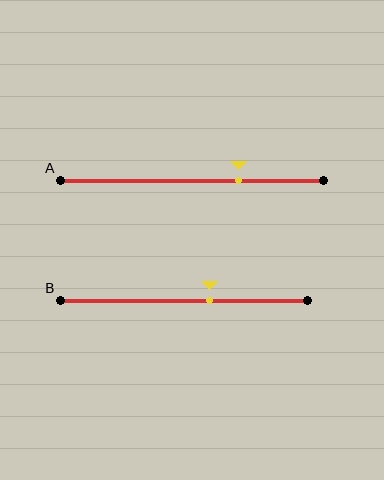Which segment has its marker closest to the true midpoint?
Segment B has its marker closest to the true midpoint.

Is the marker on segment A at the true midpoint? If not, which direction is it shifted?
No, the marker on segment A is shifted to the right by about 18% of the segment length.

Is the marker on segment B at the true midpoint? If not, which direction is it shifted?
No, the marker on segment B is shifted to the right by about 11% of the segment length.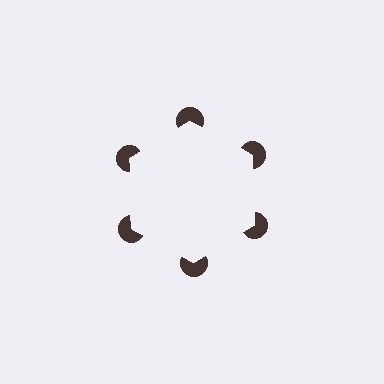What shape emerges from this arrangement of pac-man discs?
An illusory hexagon — its edges are inferred from the aligned wedge cuts in the pac-man discs, not physically drawn.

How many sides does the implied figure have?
6 sides.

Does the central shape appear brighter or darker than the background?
It typically appears slightly brighter than the background, even though no actual brightness change is drawn.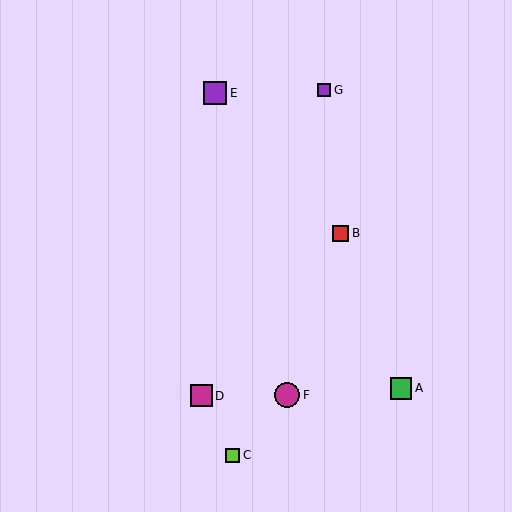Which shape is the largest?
The magenta circle (labeled F) is the largest.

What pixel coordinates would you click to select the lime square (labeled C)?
Click at (233, 455) to select the lime square C.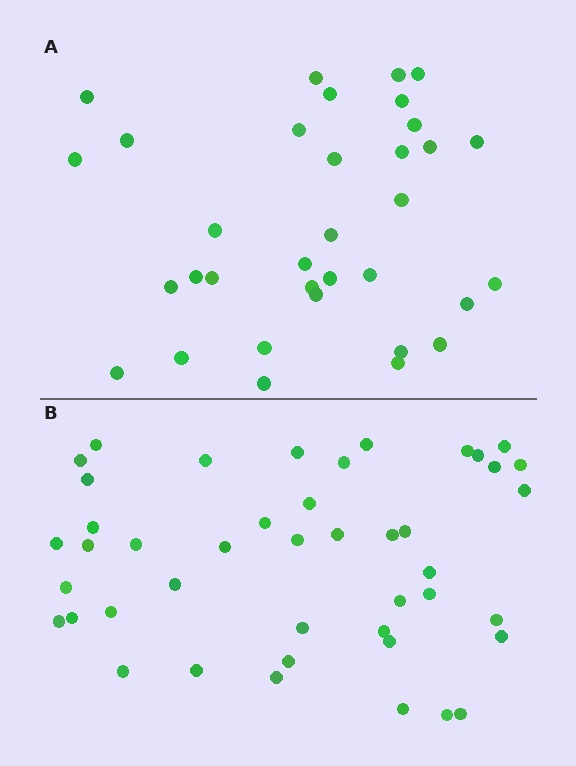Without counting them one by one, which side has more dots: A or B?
Region B (the bottom region) has more dots.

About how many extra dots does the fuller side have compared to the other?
Region B has roughly 10 or so more dots than region A.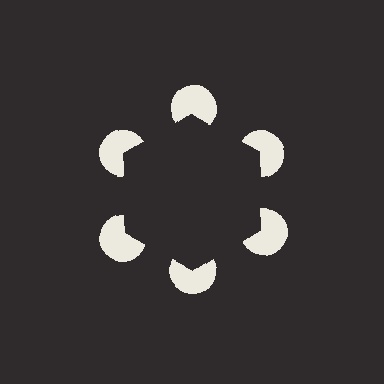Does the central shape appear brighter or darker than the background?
It typically appears slightly darker than the background, even though no actual brightness change is drawn.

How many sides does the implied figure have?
6 sides.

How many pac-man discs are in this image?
There are 6 — one at each vertex of the illusory hexagon.